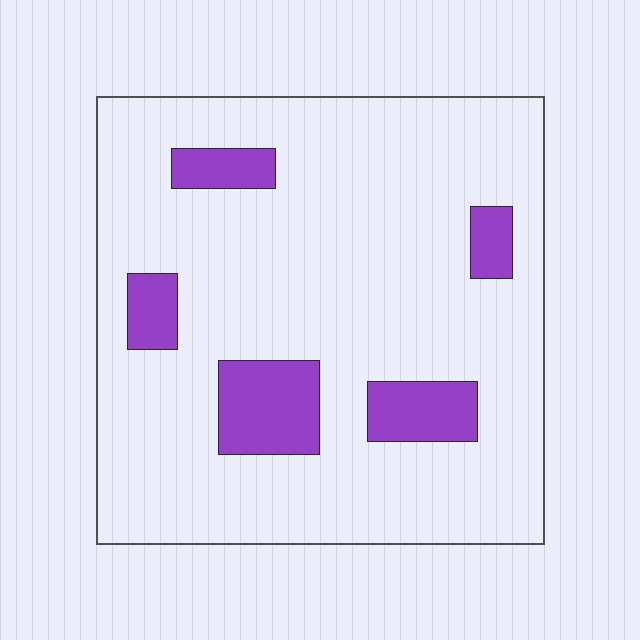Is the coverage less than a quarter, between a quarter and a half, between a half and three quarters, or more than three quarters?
Less than a quarter.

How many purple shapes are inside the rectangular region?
5.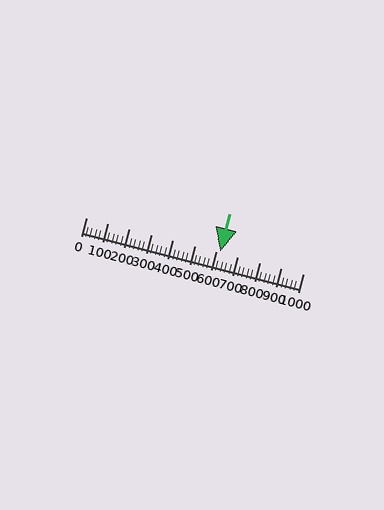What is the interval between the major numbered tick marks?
The major tick marks are spaced 100 units apart.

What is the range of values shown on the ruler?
The ruler shows values from 0 to 1000.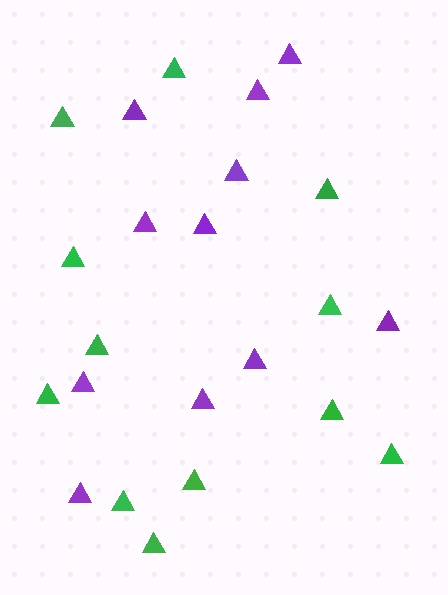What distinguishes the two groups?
There are 2 groups: one group of purple triangles (11) and one group of green triangles (12).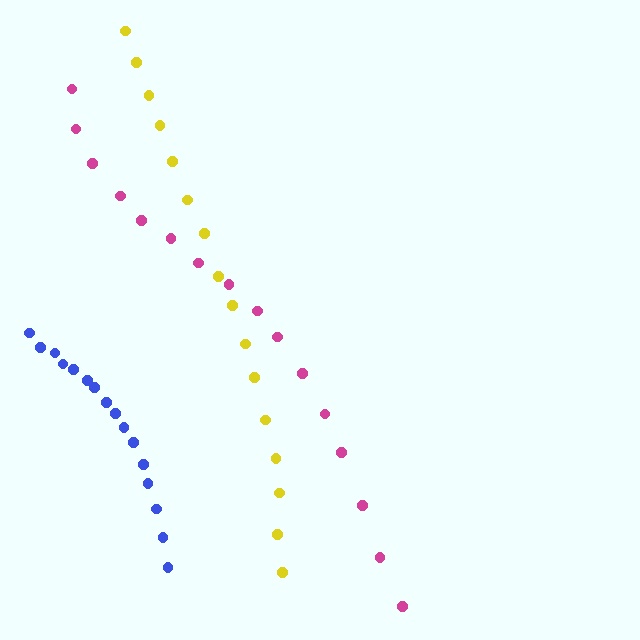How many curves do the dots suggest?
There are 3 distinct paths.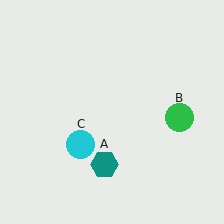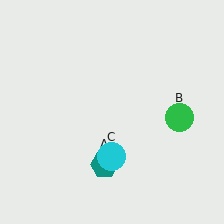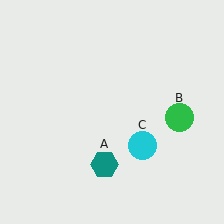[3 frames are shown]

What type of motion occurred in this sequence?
The cyan circle (object C) rotated counterclockwise around the center of the scene.